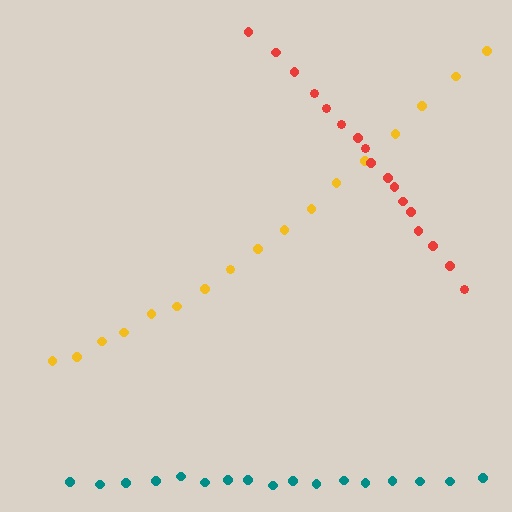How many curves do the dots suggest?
There are 3 distinct paths.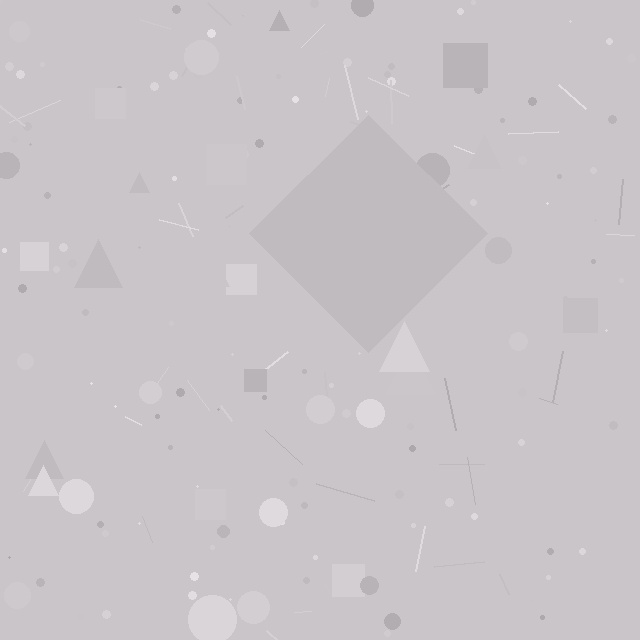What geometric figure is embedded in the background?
A diamond is embedded in the background.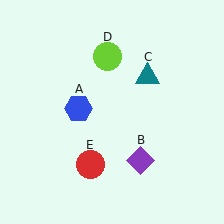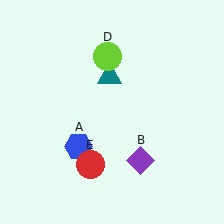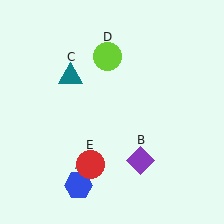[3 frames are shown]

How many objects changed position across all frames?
2 objects changed position: blue hexagon (object A), teal triangle (object C).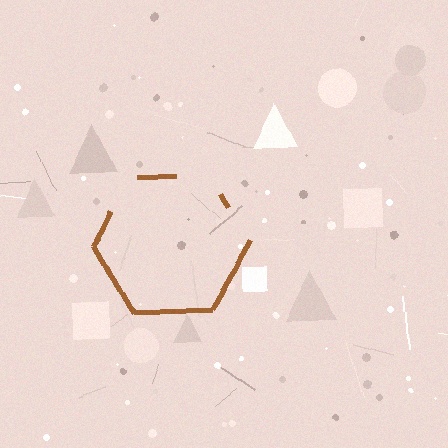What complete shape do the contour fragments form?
The contour fragments form a hexagon.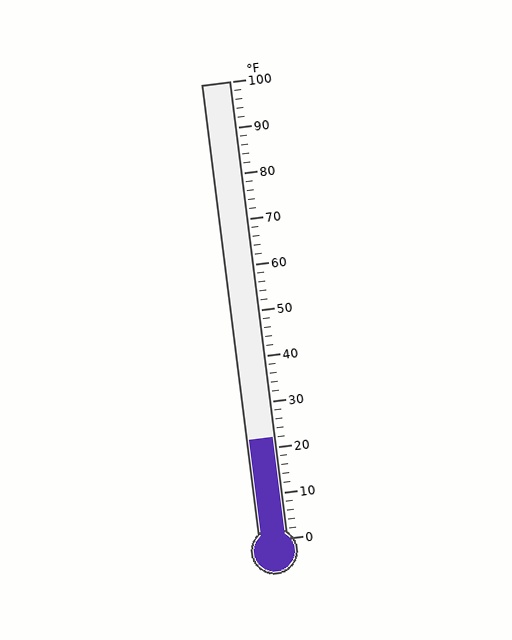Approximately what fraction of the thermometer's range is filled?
The thermometer is filled to approximately 20% of its range.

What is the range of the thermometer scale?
The thermometer scale ranges from 0°F to 100°F.